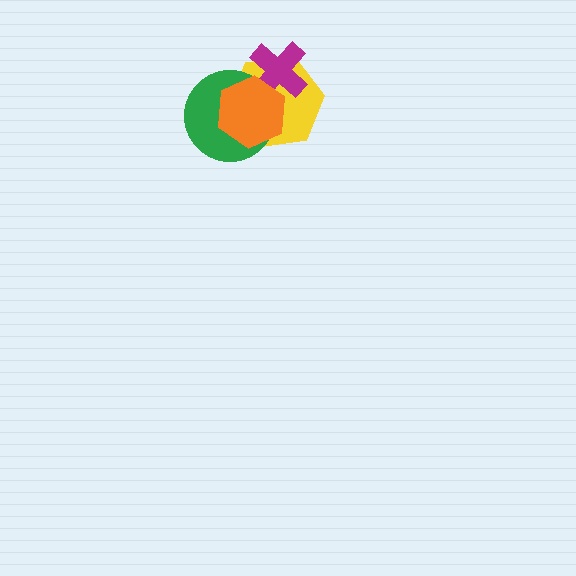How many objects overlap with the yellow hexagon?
3 objects overlap with the yellow hexagon.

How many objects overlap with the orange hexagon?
3 objects overlap with the orange hexagon.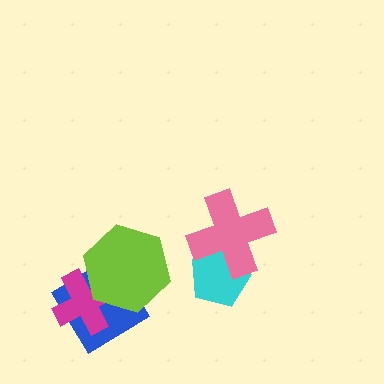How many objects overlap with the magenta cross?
2 objects overlap with the magenta cross.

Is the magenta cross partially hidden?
Yes, it is partially covered by another shape.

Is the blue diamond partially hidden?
Yes, it is partially covered by another shape.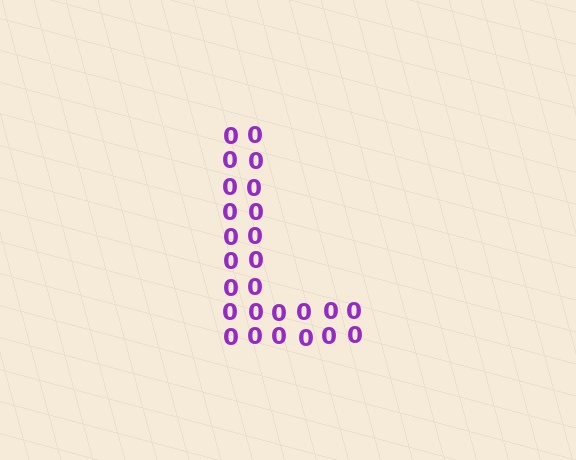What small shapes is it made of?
It is made of small digit 0's.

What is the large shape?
The large shape is the letter L.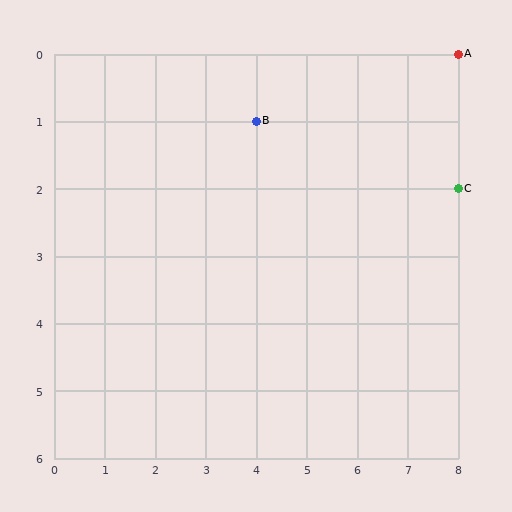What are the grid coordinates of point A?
Point A is at grid coordinates (8, 0).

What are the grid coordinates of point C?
Point C is at grid coordinates (8, 2).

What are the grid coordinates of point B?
Point B is at grid coordinates (4, 1).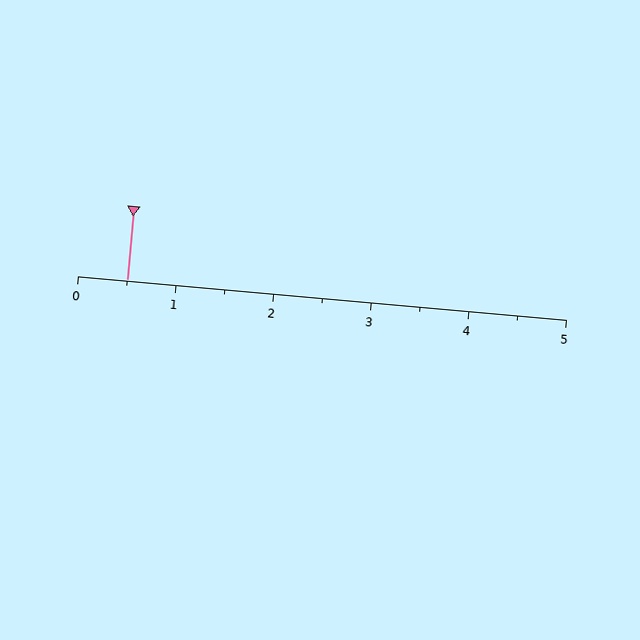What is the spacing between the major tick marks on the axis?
The major ticks are spaced 1 apart.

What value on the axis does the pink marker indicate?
The marker indicates approximately 0.5.